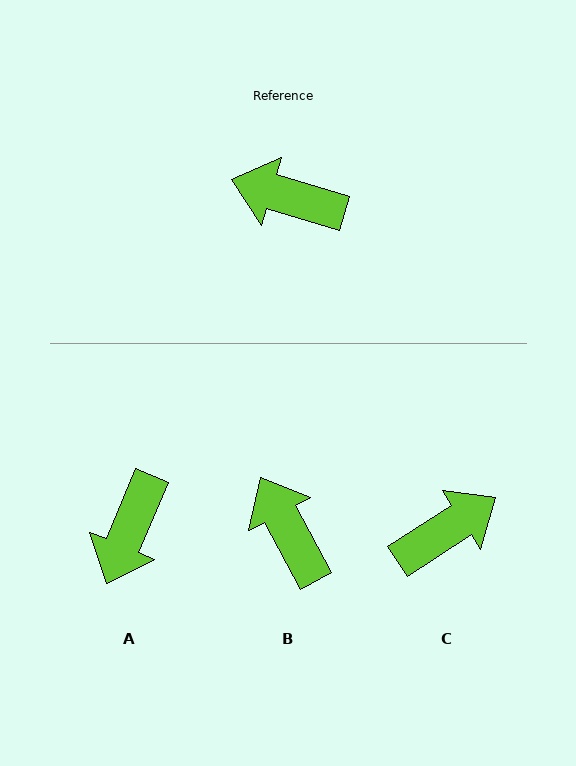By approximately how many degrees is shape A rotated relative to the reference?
Approximately 84 degrees counter-clockwise.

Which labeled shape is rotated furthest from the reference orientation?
C, about 130 degrees away.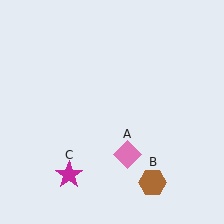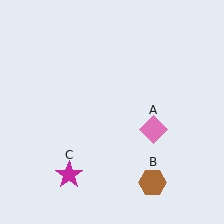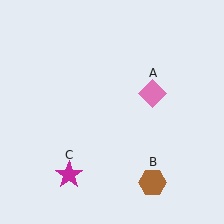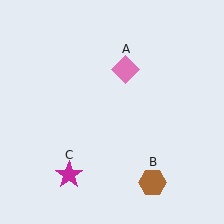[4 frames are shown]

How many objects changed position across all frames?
1 object changed position: pink diamond (object A).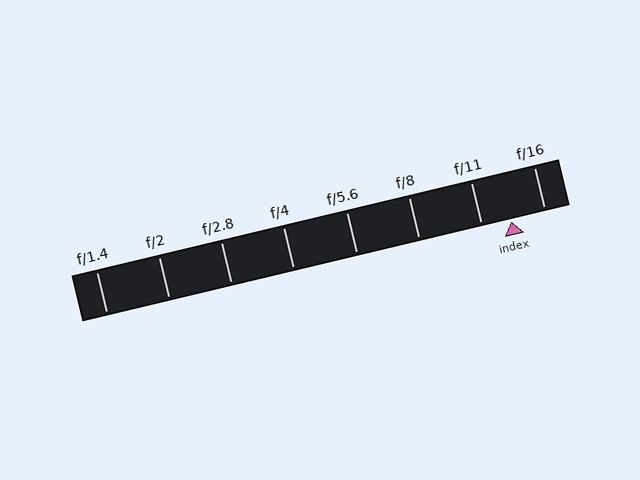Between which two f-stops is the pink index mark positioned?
The index mark is between f/11 and f/16.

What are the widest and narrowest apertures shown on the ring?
The widest aperture shown is f/1.4 and the narrowest is f/16.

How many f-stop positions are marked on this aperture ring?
There are 8 f-stop positions marked.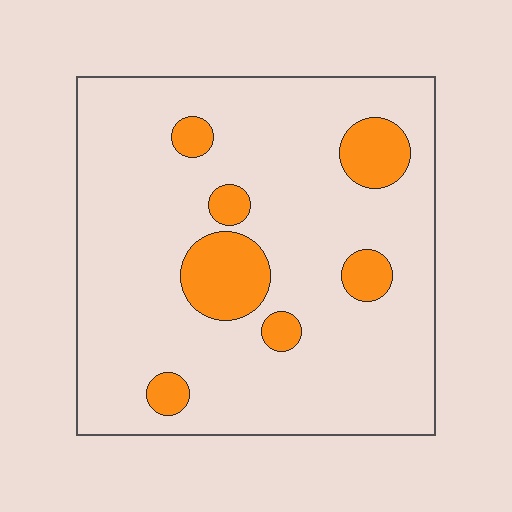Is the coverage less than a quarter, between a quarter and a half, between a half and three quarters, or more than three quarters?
Less than a quarter.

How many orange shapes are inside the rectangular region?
7.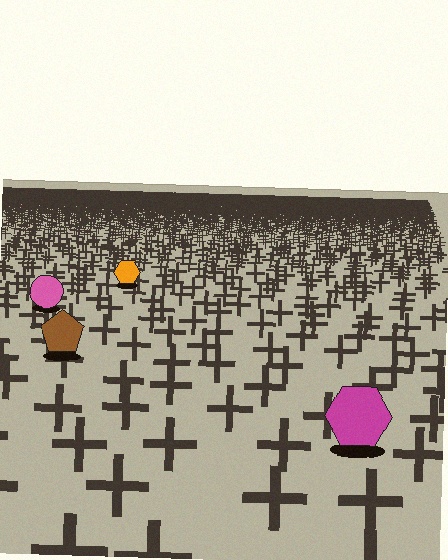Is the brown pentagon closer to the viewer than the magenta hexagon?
No. The magenta hexagon is closer — you can tell from the texture gradient: the ground texture is coarser near it.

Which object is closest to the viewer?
The magenta hexagon is closest. The texture marks near it are larger and more spread out.